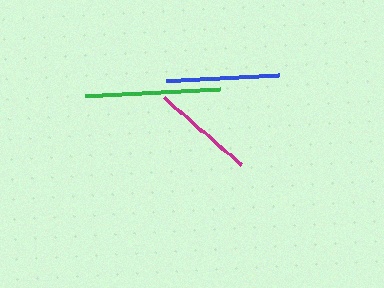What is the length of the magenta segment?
The magenta segment is approximately 103 pixels long.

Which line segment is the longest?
The green line is the longest at approximately 135 pixels.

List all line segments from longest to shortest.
From longest to shortest: green, blue, magenta.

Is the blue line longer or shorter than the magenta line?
The blue line is longer than the magenta line.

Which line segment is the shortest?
The magenta line is the shortest at approximately 103 pixels.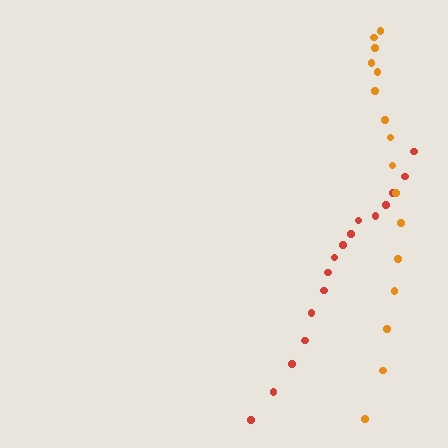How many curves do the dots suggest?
There are 2 distinct paths.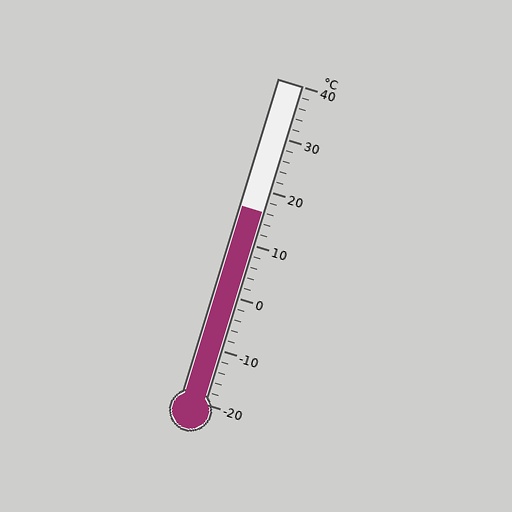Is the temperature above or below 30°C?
The temperature is below 30°C.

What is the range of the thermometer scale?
The thermometer scale ranges from -20°C to 40°C.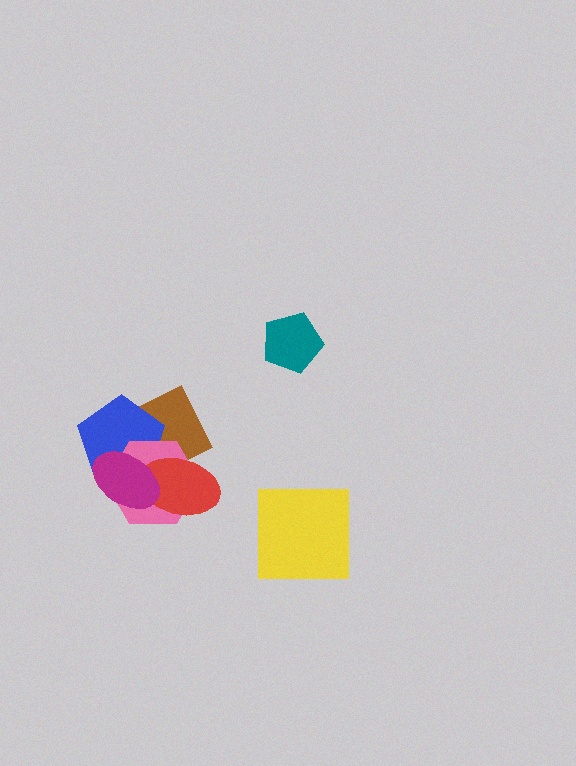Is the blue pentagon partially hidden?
Yes, it is partially covered by another shape.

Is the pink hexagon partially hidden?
Yes, it is partially covered by another shape.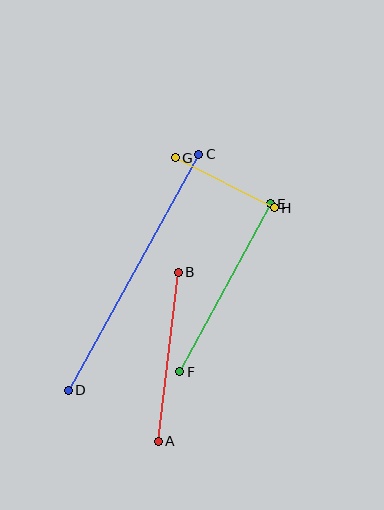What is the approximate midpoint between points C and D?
The midpoint is at approximately (133, 272) pixels.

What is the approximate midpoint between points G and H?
The midpoint is at approximately (225, 183) pixels.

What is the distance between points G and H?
The distance is approximately 111 pixels.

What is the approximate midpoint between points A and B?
The midpoint is at approximately (168, 357) pixels.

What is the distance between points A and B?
The distance is approximately 170 pixels.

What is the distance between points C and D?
The distance is approximately 270 pixels.